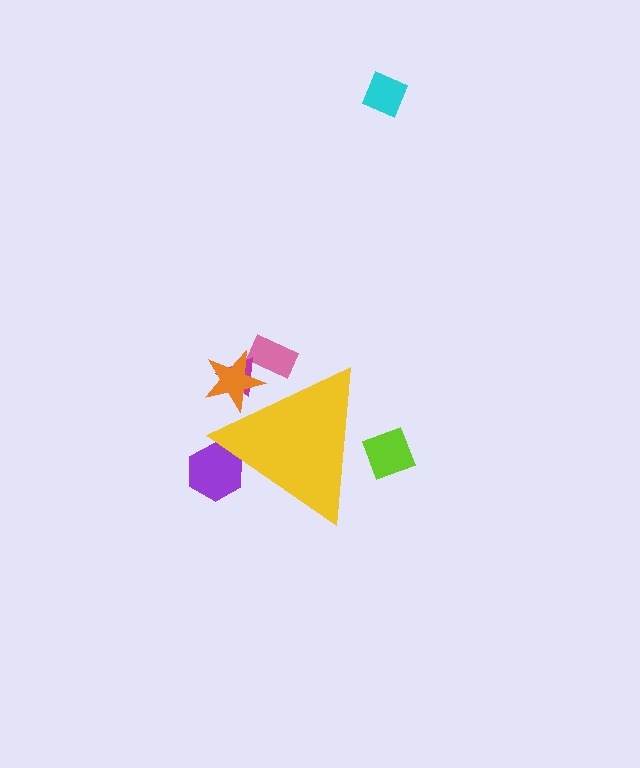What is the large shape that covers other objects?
A yellow triangle.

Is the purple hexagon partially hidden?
Yes, the purple hexagon is partially hidden behind the yellow triangle.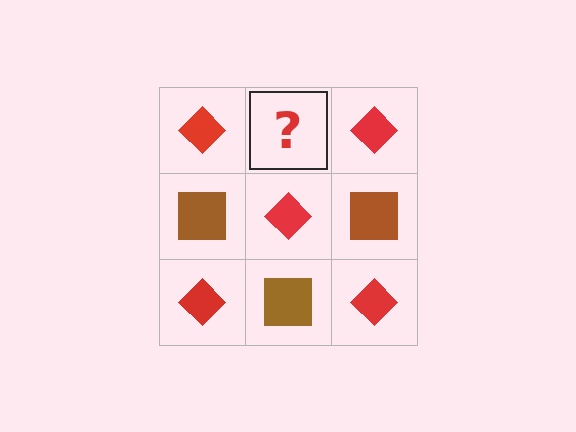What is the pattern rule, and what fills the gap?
The rule is that it alternates red diamond and brown square in a checkerboard pattern. The gap should be filled with a brown square.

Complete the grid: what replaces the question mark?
The question mark should be replaced with a brown square.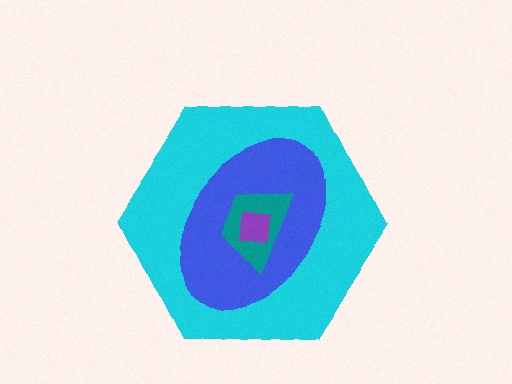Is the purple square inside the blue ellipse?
Yes.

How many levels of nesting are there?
4.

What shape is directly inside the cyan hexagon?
The blue ellipse.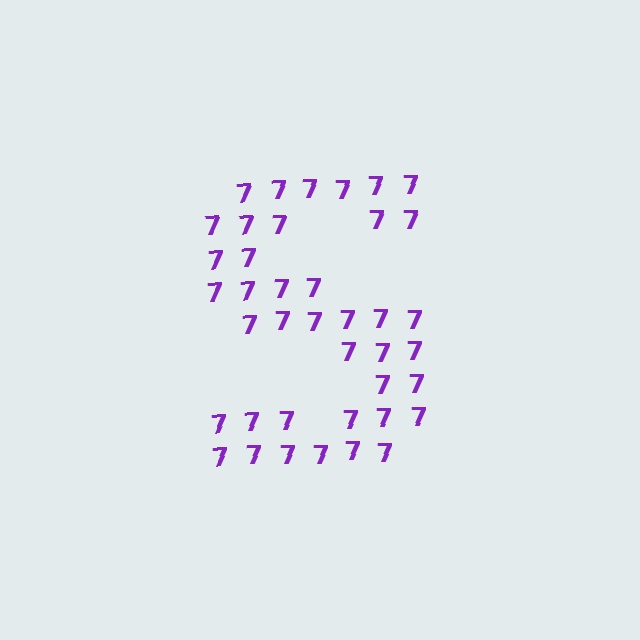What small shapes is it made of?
It is made of small digit 7's.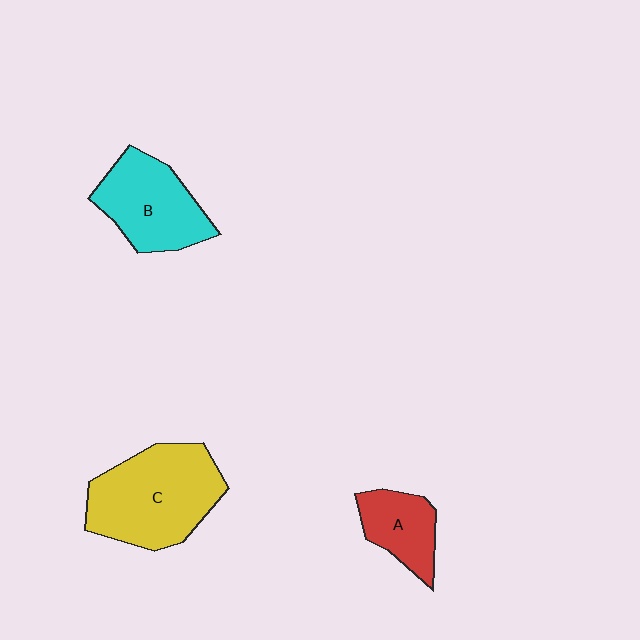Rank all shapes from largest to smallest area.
From largest to smallest: C (yellow), B (cyan), A (red).